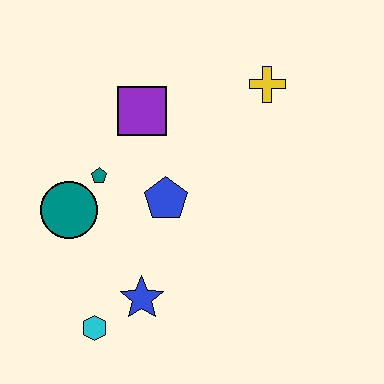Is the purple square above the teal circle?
Yes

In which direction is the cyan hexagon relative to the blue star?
The cyan hexagon is to the left of the blue star.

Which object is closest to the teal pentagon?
The teal circle is closest to the teal pentagon.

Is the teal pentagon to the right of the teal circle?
Yes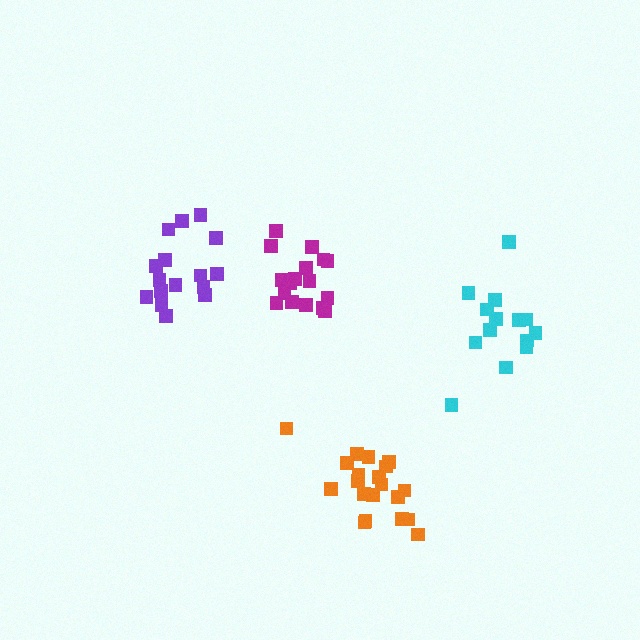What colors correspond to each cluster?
The clusters are colored: purple, orange, magenta, cyan.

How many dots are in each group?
Group 1: 17 dots, Group 2: 20 dots, Group 3: 17 dots, Group 4: 14 dots (68 total).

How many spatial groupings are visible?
There are 4 spatial groupings.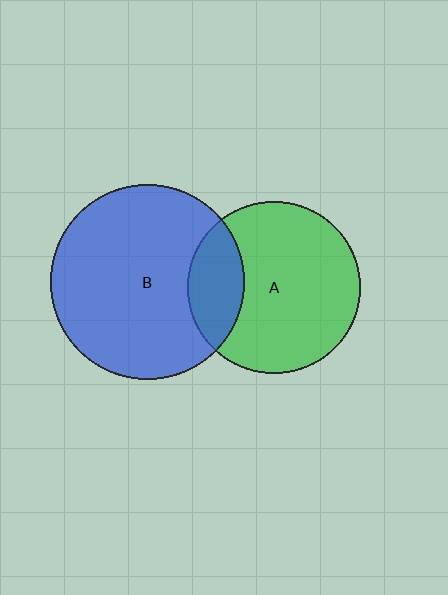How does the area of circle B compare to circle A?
Approximately 1.3 times.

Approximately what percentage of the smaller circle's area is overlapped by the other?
Approximately 20%.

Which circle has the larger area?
Circle B (blue).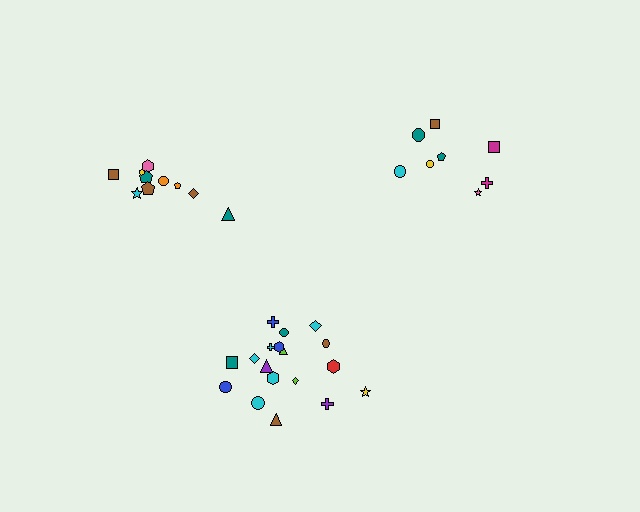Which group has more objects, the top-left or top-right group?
The top-left group.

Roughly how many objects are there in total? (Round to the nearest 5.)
Roughly 35 objects in total.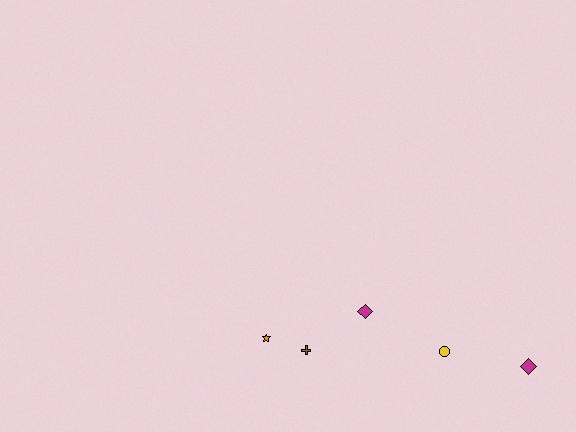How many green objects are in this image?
There are no green objects.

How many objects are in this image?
There are 5 objects.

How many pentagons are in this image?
There are no pentagons.